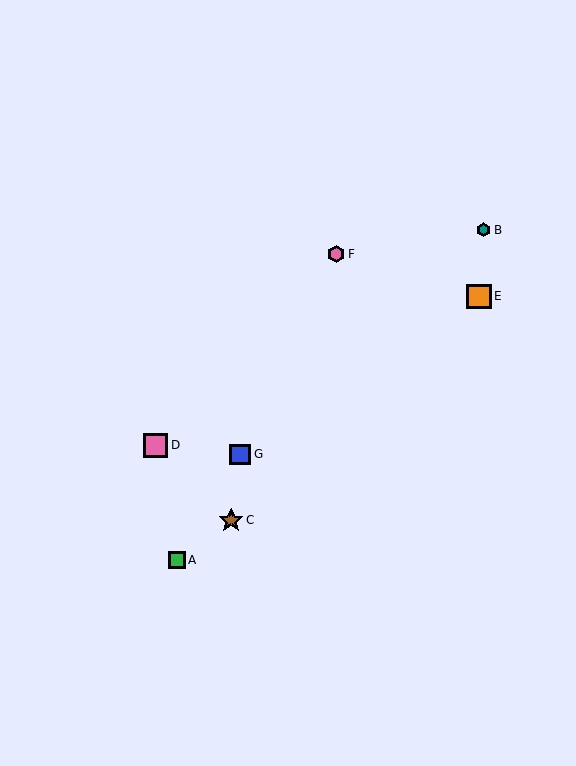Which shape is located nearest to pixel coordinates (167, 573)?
The green square (labeled A) at (177, 560) is nearest to that location.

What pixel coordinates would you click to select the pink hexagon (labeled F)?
Click at (336, 254) to select the pink hexagon F.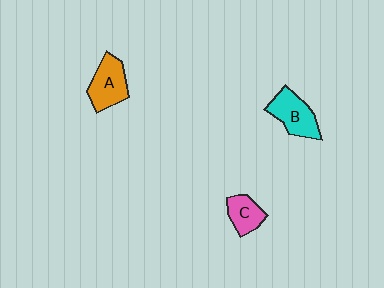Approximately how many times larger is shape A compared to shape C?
Approximately 1.4 times.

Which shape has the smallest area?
Shape C (pink).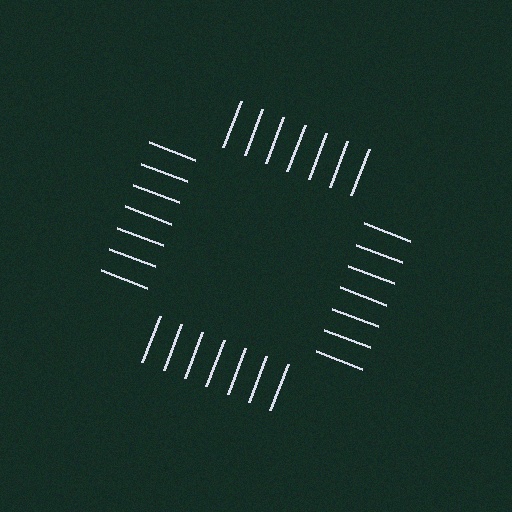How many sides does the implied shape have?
4 sides — the line-ends trace a square.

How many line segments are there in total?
28 — 7 along each of the 4 edges.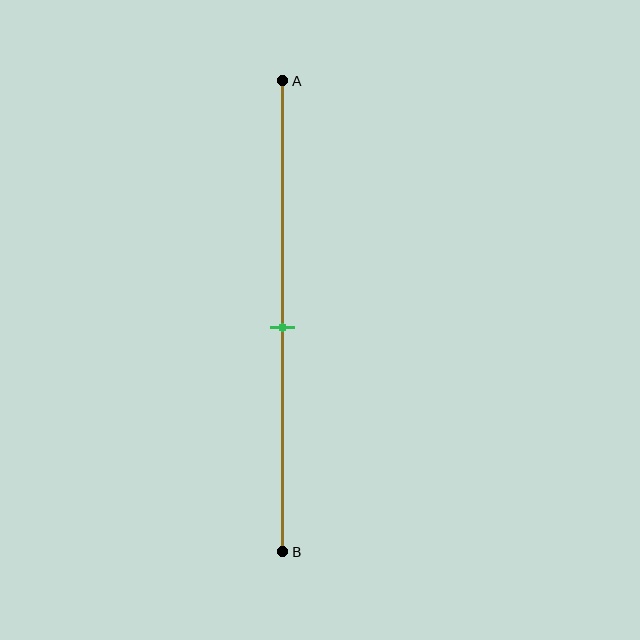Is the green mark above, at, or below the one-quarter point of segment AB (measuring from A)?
The green mark is below the one-quarter point of segment AB.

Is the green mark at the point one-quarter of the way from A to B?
No, the mark is at about 50% from A, not at the 25% one-quarter point.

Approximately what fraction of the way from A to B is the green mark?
The green mark is approximately 50% of the way from A to B.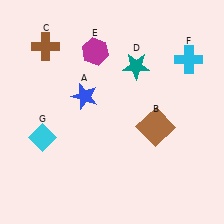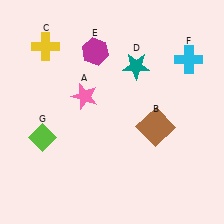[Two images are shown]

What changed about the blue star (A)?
In Image 1, A is blue. In Image 2, it changed to pink.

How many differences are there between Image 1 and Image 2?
There are 3 differences between the two images.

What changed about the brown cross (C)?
In Image 1, C is brown. In Image 2, it changed to yellow.